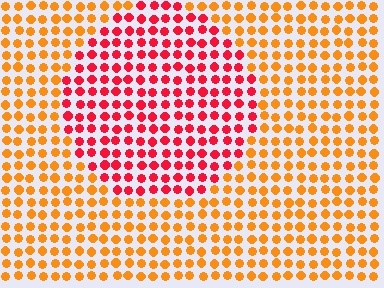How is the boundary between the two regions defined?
The boundary is defined purely by a slight shift in hue (about 42 degrees). Spacing, size, and orientation are identical on both sides.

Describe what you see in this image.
The image is filled with small orange elements in a uniform arrangement. A circle-shaped region is visible where the elements are tinted to a slightly different hue, forming a subtle color boundary.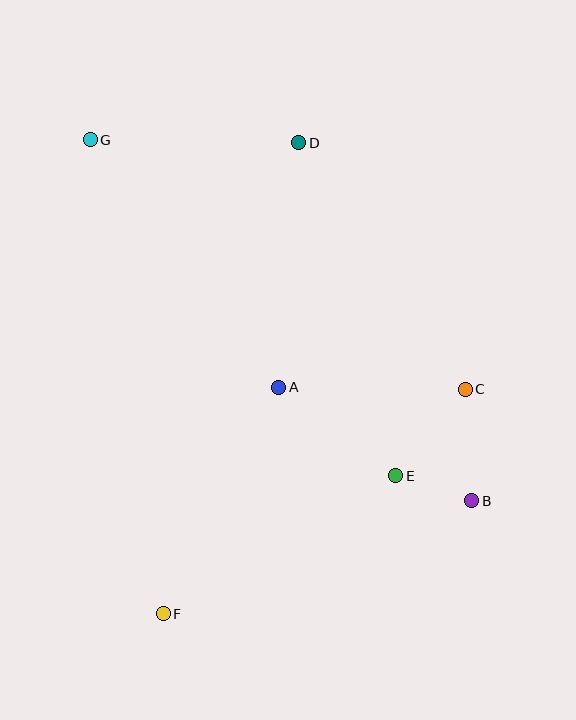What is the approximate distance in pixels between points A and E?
The distance between A and E is approximately 147 pixels.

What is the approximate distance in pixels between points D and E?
The distance between D and E is approximately 347 pixels.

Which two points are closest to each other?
Points B and E are closest to each other.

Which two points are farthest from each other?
Points B and G are farthest from each other.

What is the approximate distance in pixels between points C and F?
The distance between C and F is approximately 376 pixels.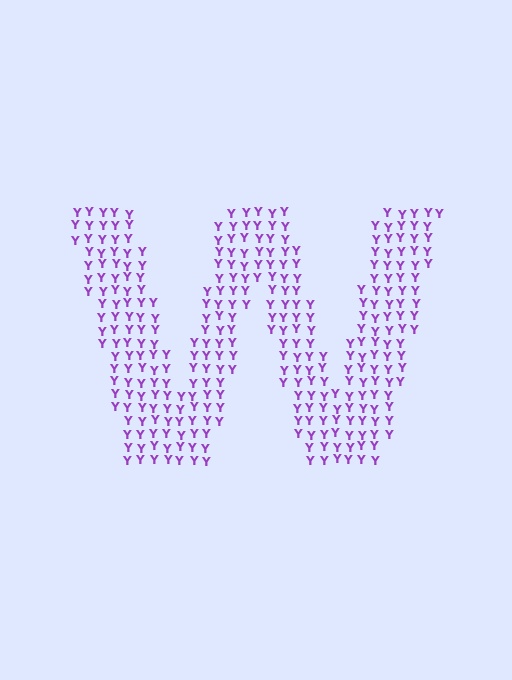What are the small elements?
The small elements are letter Y's.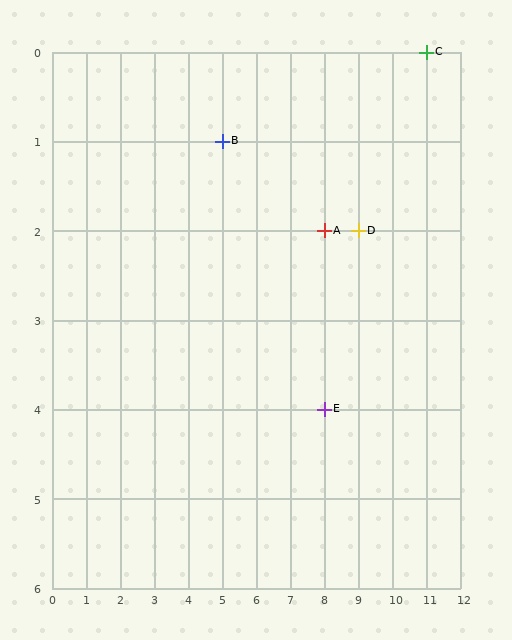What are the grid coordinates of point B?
Point B is at grid coordinates (5, 1).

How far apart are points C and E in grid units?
Points C and E are 3 columns and 4 rows apart (about 5.0 grid units diagonally).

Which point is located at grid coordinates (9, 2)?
Point D is at (9, 2).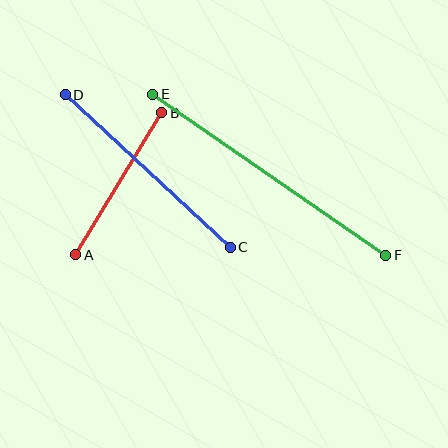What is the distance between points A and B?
The distance is approximately 166 pixels.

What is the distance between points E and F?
The distance is approximately 283 pixels.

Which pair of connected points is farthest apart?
Points E and F are farthest apart.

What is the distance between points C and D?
The distance is approximately 225 pixels.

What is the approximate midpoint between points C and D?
The midpoint is at approximately (148, 171) pixels.